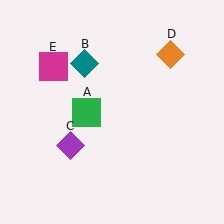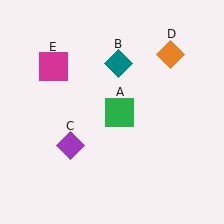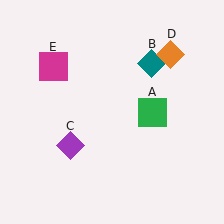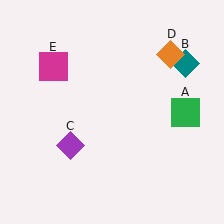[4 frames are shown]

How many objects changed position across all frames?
2 objects changed position: green square (object A), teal diamond (object B).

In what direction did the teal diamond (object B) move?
The teal diamond (object B) moved right.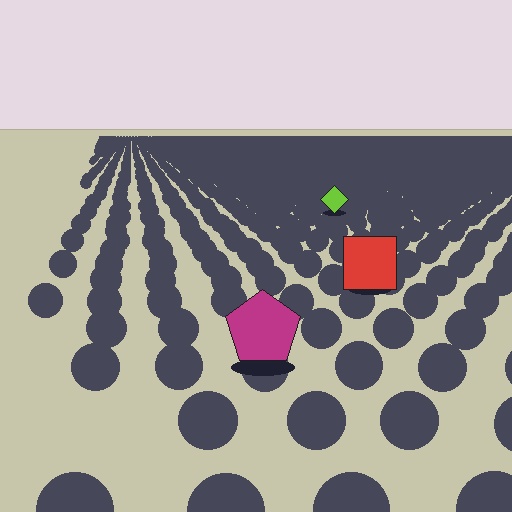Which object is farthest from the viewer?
The lime diamond is farthest from the viewer. It appears smaller and the ground texture around it is denser.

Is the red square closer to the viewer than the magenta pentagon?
No. The magenta pentagon is closer — you can tell from the texture gradient: the ground texture is coarser near it.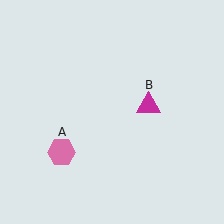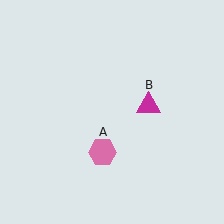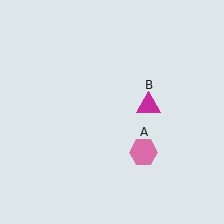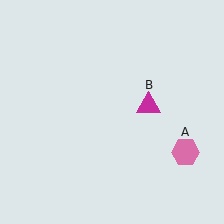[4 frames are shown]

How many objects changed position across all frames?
1 object changed position: pink hexagon (object A).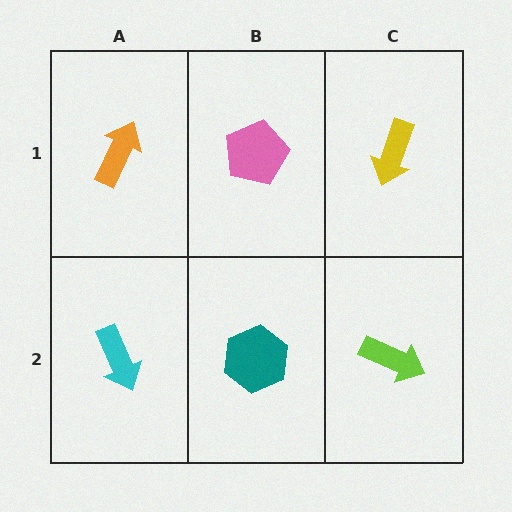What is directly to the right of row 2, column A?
A teal hexagon.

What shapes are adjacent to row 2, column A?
An orange arrow (row 1, column A), a teal hexagon (row 2, column B).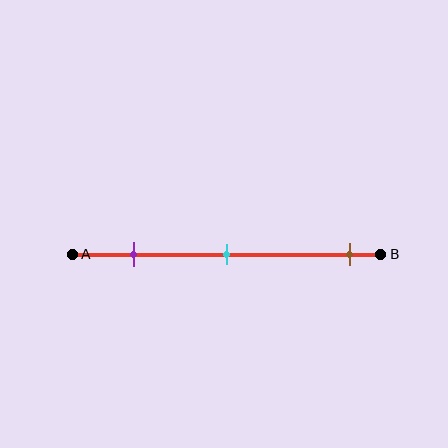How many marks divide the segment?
There are 3 marks dividing the segment.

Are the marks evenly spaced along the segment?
No, the marks are not evenly spaced.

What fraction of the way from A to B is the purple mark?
The purple mark is approximately 20% (0.2) of the way from A to B.